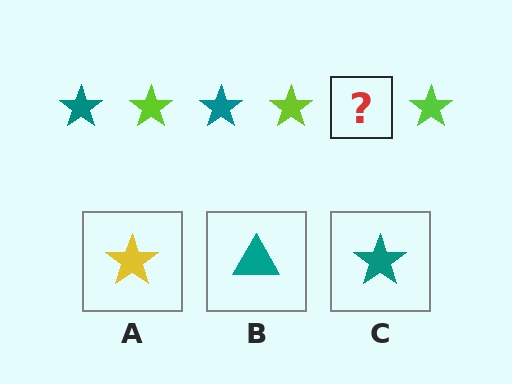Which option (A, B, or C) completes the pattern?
C.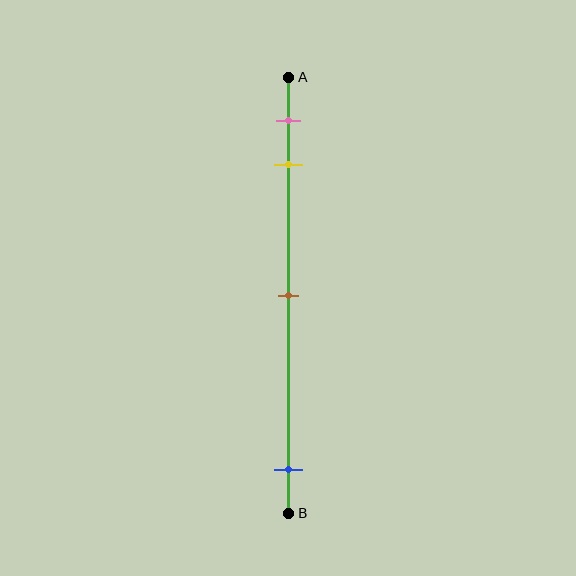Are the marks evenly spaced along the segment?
No, the marks are not evenly spaced.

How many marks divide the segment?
There are 4 marks dividing the segment.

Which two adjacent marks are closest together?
The pink and yellow marks are the closest adjacent pair.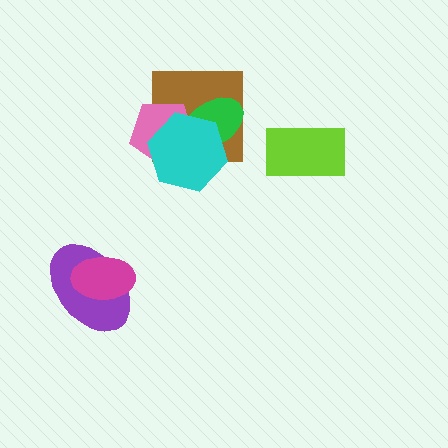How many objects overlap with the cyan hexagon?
3 objects overlap with the cyan hexagon.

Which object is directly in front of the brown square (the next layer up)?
The green ellipse is directly in front of the brown square.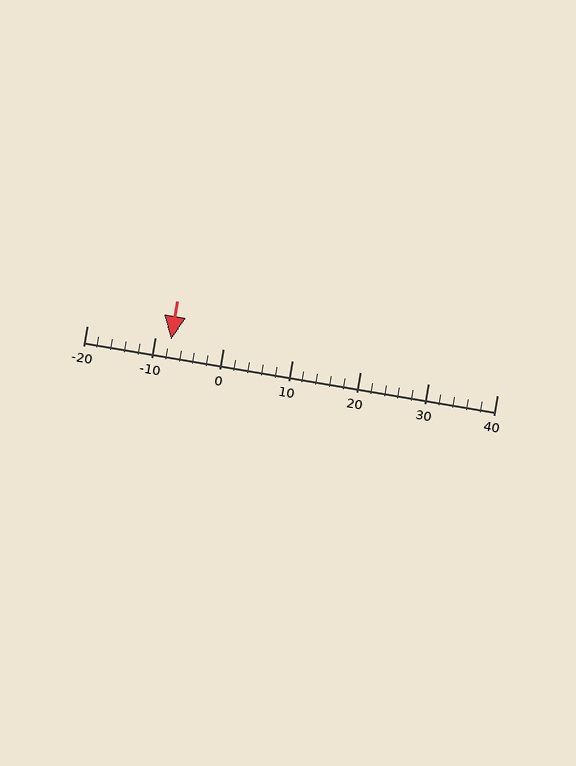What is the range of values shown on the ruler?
The ruler shows values from -20 to 40.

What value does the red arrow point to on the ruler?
The red arrow points to approximately -8.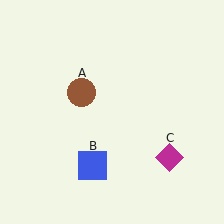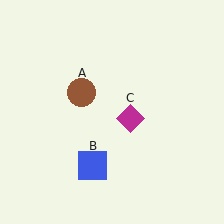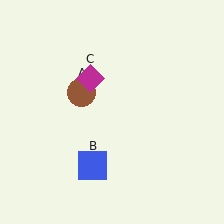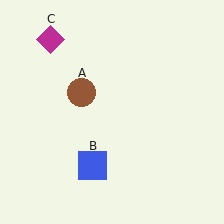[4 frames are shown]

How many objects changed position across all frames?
1 object changed position: magenta diamond (object C).